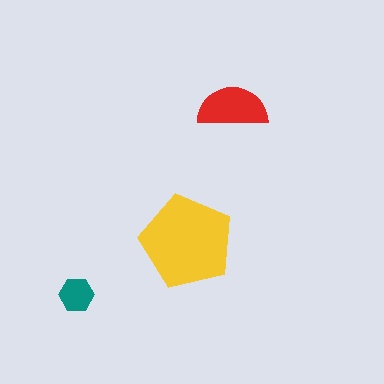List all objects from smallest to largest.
The teal hexagon, the red semicircle, the yellow pentagon.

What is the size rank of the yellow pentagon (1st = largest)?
1st.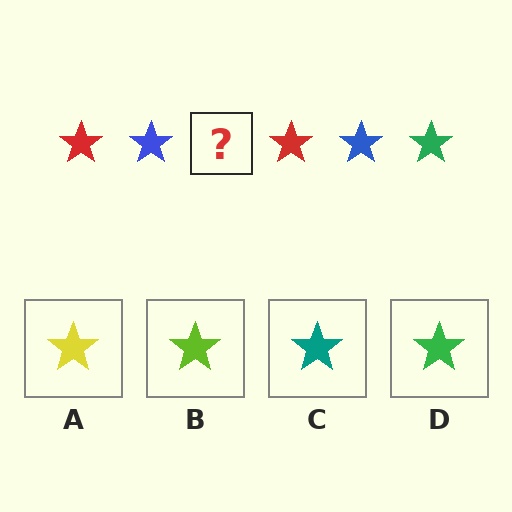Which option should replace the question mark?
Option D.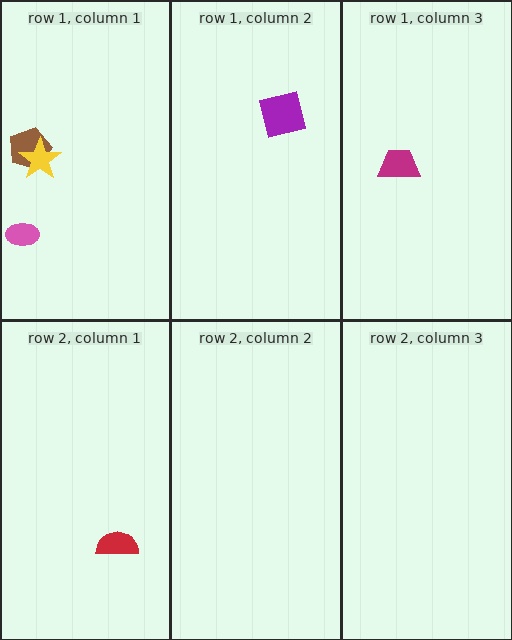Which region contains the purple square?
The row 1, column 2 region.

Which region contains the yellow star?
The row 1, column 1 region.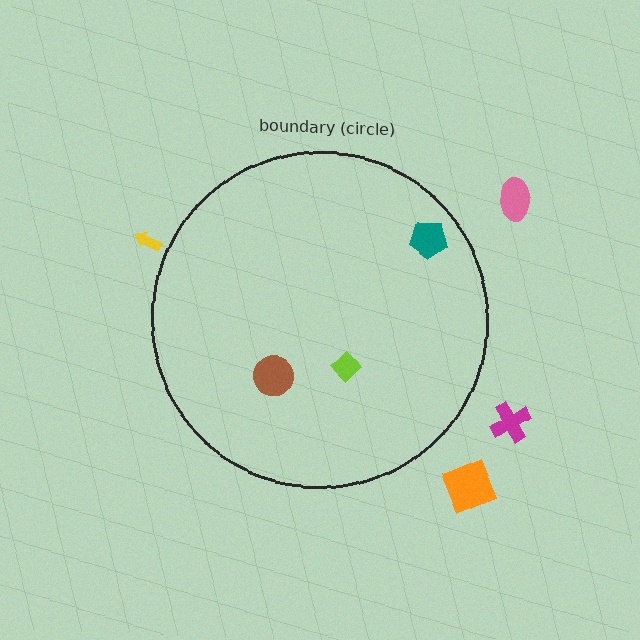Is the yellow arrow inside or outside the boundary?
Outside.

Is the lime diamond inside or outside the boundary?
Inside.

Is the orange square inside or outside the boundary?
Outside.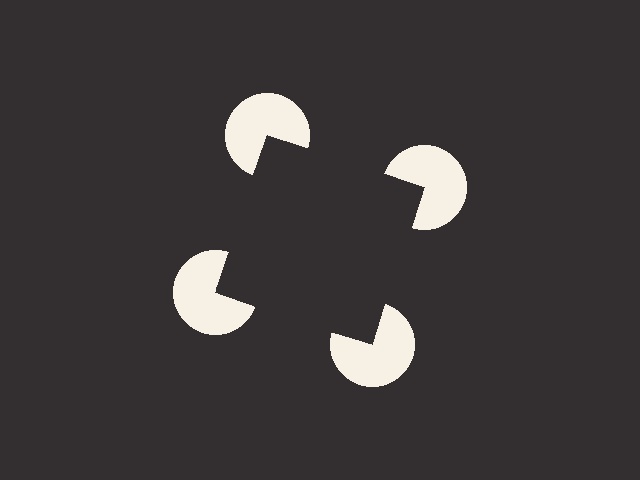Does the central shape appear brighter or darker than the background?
It typically appears slightly darker than the background, even though no actual brightness change is drawn.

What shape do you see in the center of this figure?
An illusory square — its edges are inferred from the aligned wedge cuts in the pac-man discs, not physically drawn.